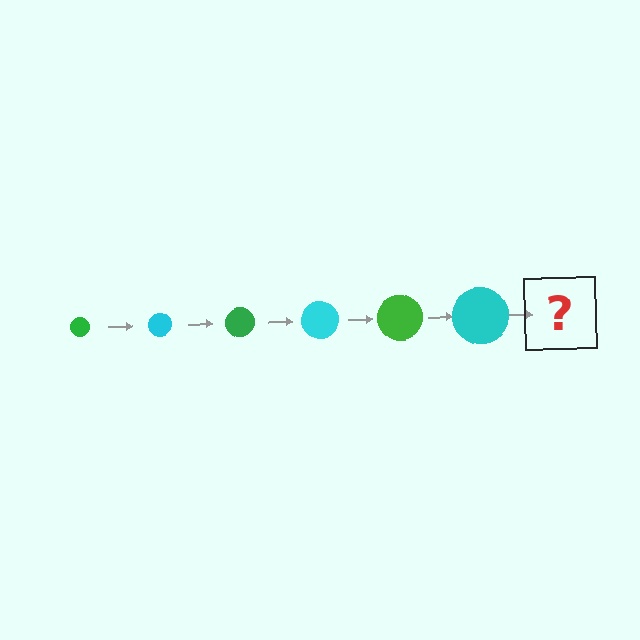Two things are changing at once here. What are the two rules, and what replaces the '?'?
The two rules are that the circle grows larger each step and the color cycles through green and cyan. The '?' should be a green circle, larger than the previous one.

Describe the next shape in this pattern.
It should be a green circle, larger than the previous one.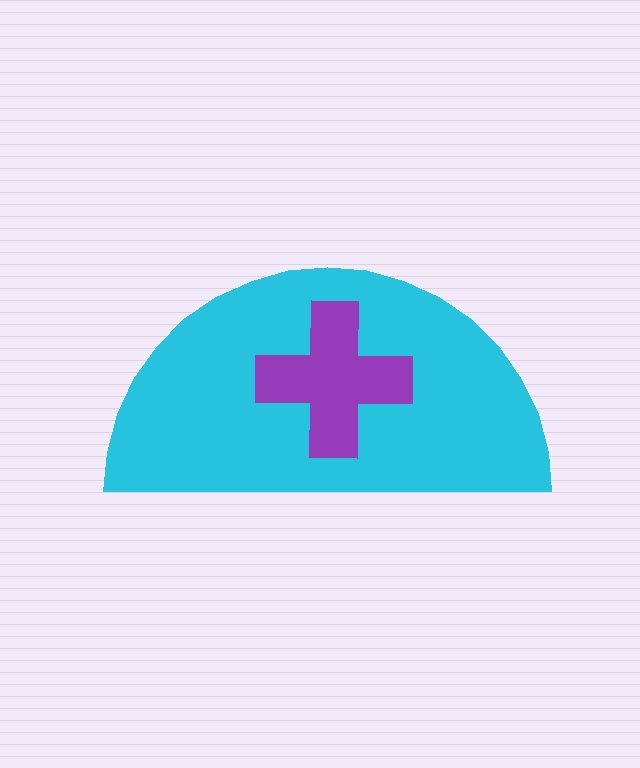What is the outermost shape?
The cyan semicircle.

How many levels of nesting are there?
2.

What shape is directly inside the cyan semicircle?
The purple cross.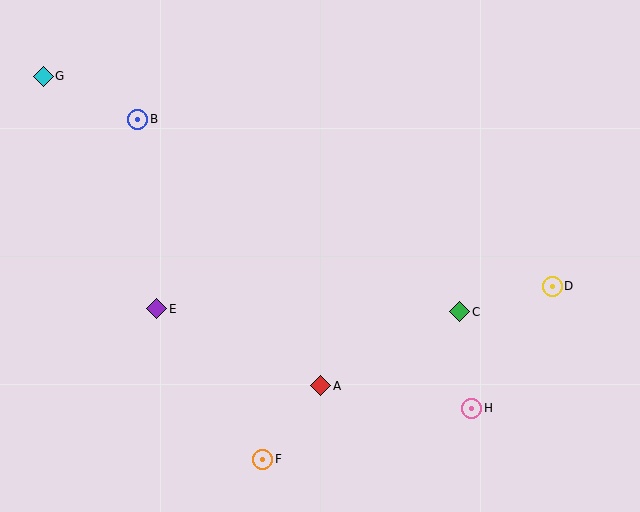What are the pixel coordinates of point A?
Point A is at (321, 386).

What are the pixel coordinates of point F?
Point F is at (263, 459).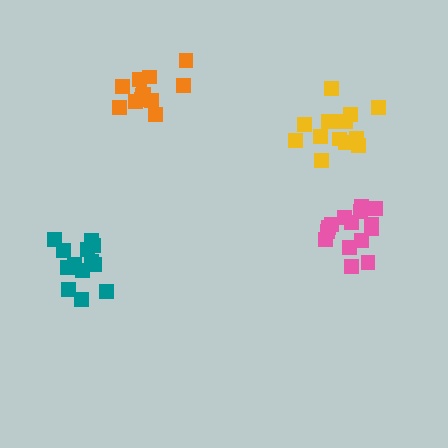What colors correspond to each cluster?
The clusters are colored: pink, orange, yellow, teal.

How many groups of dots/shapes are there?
There are 4 groups.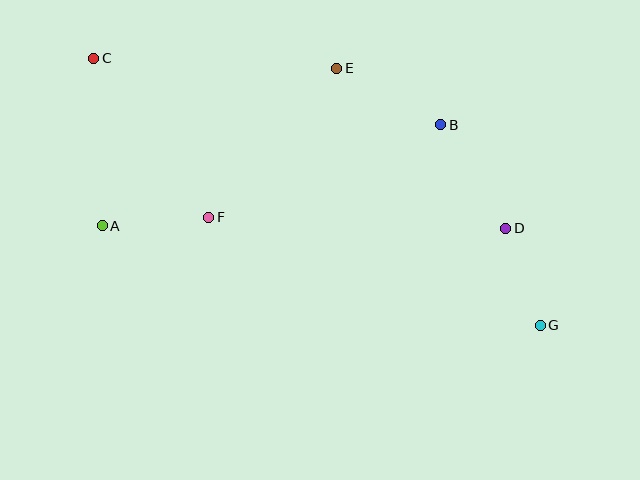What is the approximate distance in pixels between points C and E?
The distance between C and E is approximately 243 pixels.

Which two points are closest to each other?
Points D and G are closest to each other.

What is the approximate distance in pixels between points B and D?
The distance between B and D is approximately 122 pixels.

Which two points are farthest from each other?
Points C and G are farthest from each other.